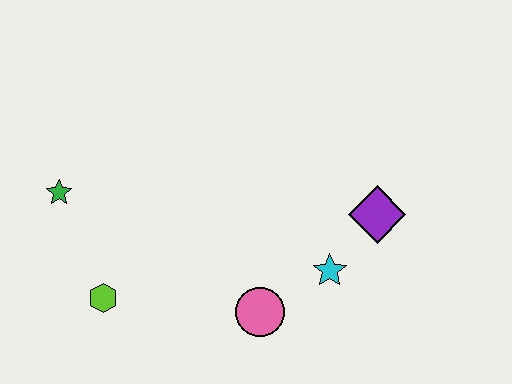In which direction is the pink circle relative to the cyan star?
The pink circle is to the left of the cyan star.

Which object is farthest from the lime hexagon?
The purple diamond is farthest from the lime hexagon.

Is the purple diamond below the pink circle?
No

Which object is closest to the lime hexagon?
The green star is closest to the lime hexagon.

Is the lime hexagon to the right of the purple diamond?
No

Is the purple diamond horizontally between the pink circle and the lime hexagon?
No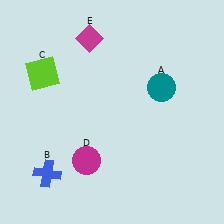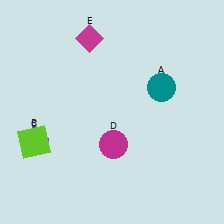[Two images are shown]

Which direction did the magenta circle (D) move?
The magenta circle (D) moved right.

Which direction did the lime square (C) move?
The lime square (C) moved down.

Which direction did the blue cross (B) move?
The blue cross (B) moved up.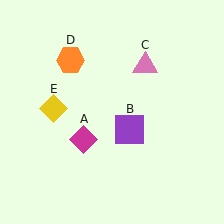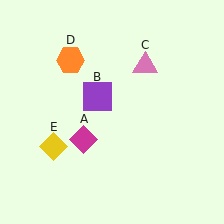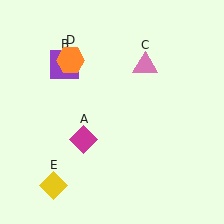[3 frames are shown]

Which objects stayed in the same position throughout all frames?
Magenta diamond (object A) and pink triangle (object C) and orange hexagon (object D) remained stationary.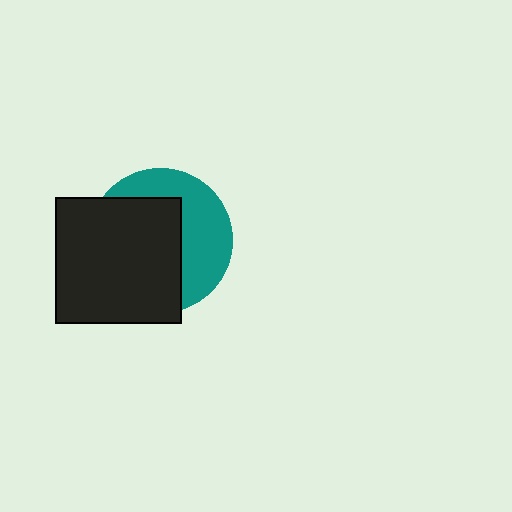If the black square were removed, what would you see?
You would see the complete teal circle.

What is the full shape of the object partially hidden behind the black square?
The partially hidden object is a teal circle.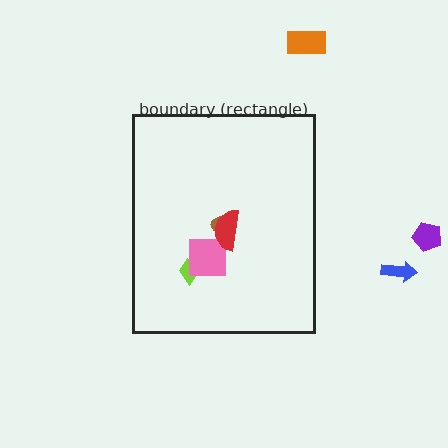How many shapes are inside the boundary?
4 inside, 3 outside.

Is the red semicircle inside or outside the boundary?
Inside.